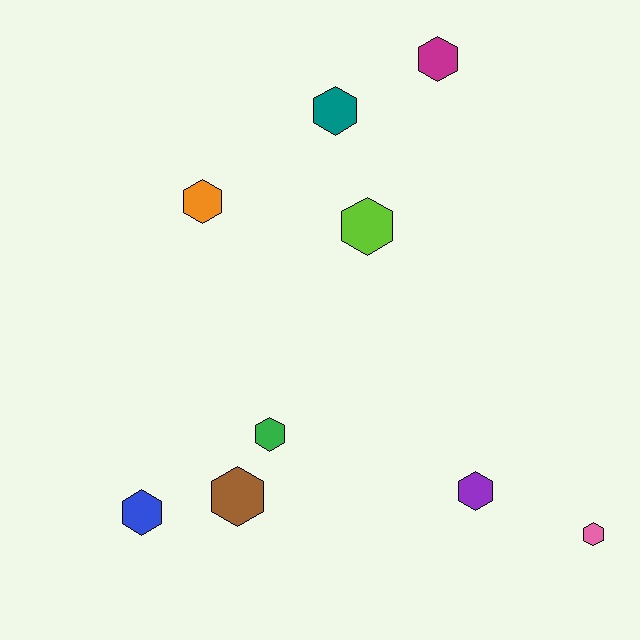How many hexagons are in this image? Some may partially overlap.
There are 9 hexagons.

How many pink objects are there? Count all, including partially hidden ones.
There is 1 pink object.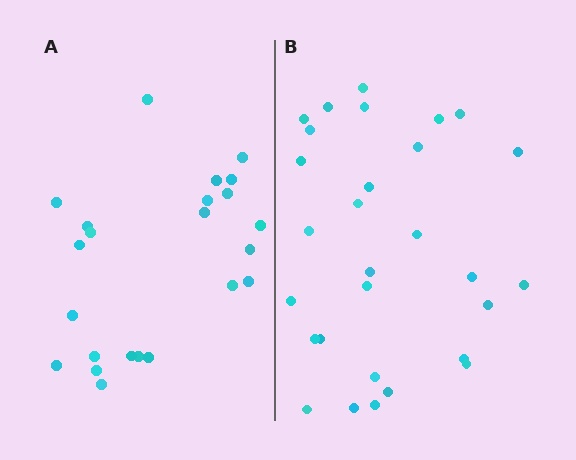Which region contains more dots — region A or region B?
Region B (the right region) has more dots.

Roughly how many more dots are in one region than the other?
Region B has about 6 more dots than region A.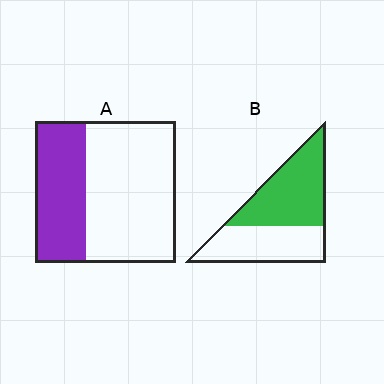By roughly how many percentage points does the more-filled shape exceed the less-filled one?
By roughly 20 percentage points (B over A).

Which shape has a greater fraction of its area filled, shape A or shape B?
Shape B.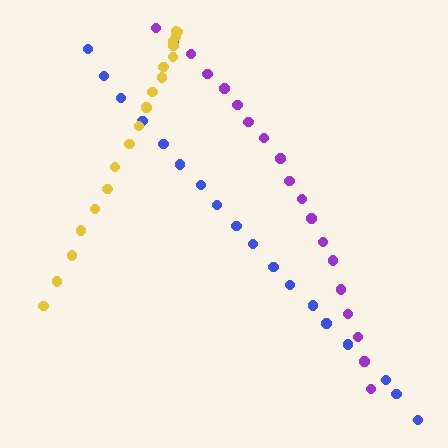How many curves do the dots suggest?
There are 3 distinct paths.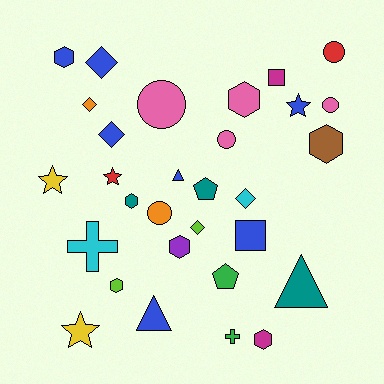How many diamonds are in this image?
There are 5 diamonds.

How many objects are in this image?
There are 30 objects.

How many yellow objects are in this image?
There are 2 yellow objects.